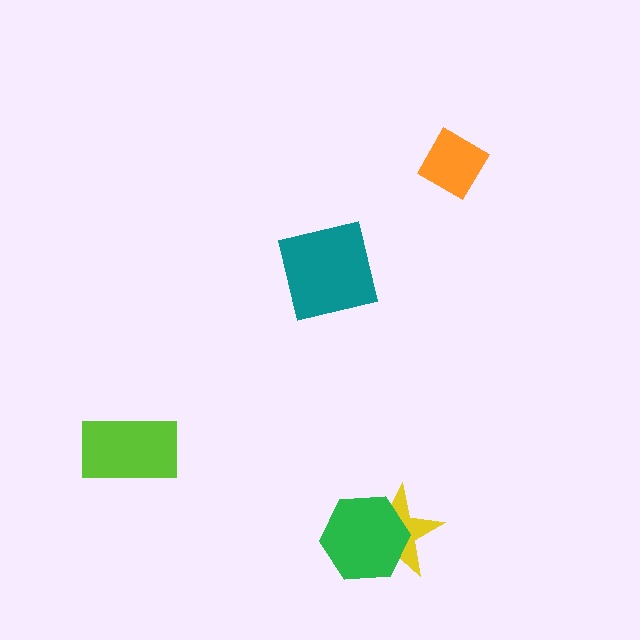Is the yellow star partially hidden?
Yes, it is partially covered by another shape.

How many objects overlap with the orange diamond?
0 objects overlap with the orange diamond.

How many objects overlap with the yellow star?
1 object overlaps with the yellow star.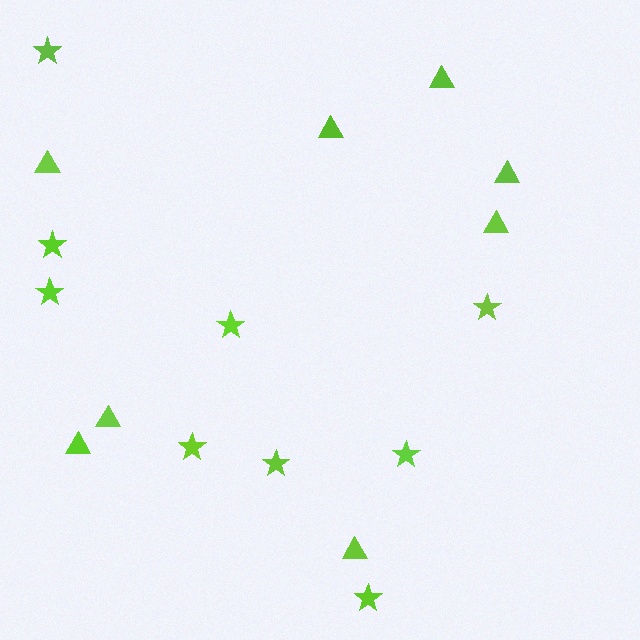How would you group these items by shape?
There are 2 groups: one group of triangles (8) and one group of stars (9).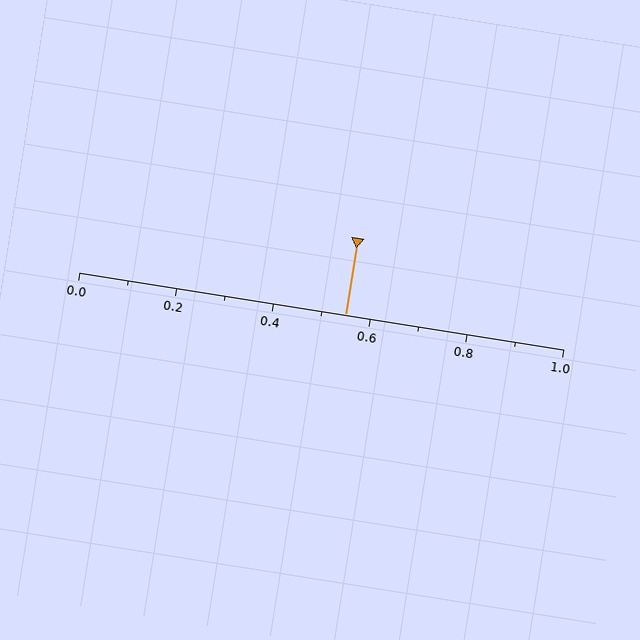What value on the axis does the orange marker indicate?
The marker indicates approximately 0.55.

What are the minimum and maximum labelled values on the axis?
The axis runs from 0.0 to 1.0.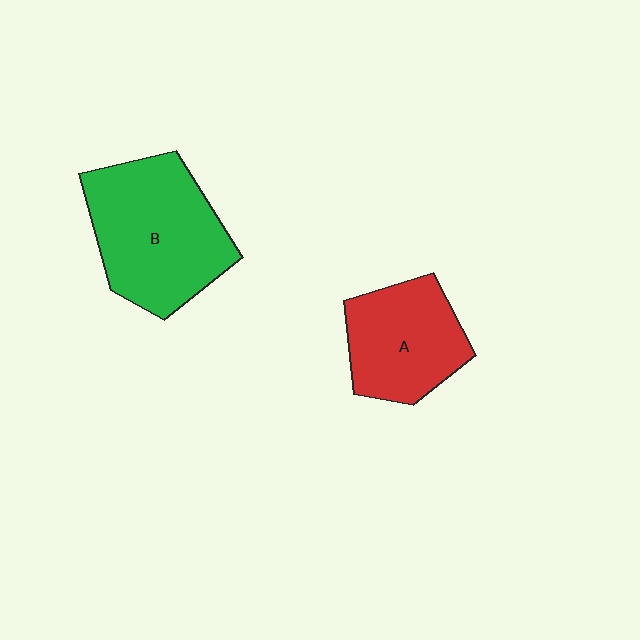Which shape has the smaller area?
Shape A (red).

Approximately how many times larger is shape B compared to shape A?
Approximately 1.4 times.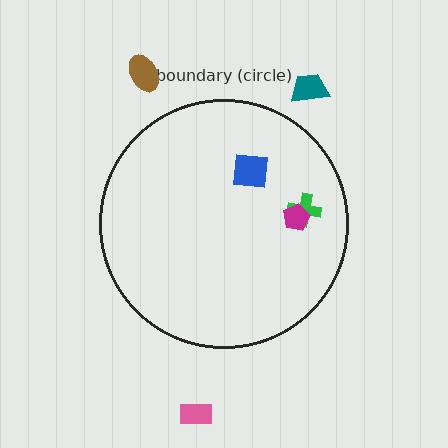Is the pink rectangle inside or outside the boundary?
Outside.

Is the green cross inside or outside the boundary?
Inside.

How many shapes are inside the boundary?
3 inside, 3 outside.